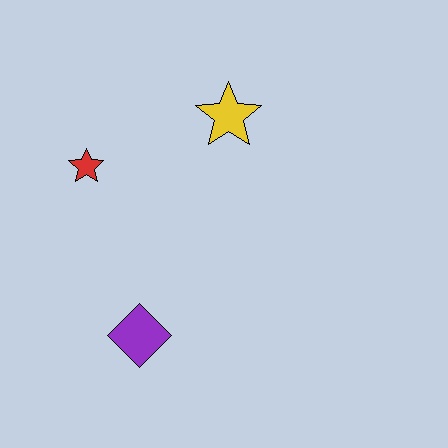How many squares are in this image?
There are no squares.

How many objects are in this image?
There are 3 objects.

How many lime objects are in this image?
There are no lime objects.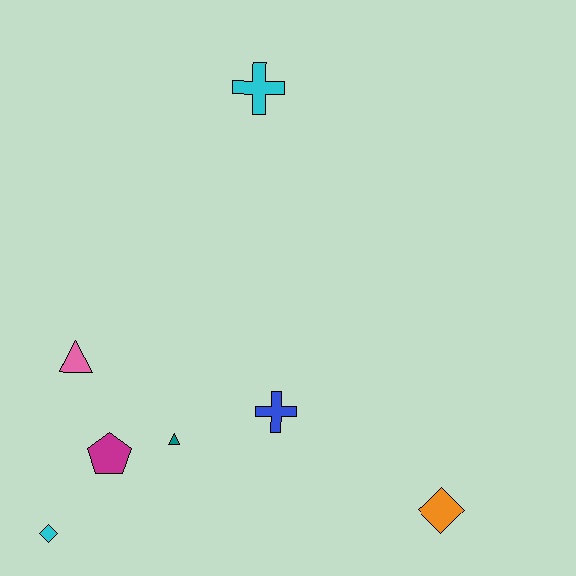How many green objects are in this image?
There are no green objects.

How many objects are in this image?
There are 7 objects.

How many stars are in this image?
There are no stars.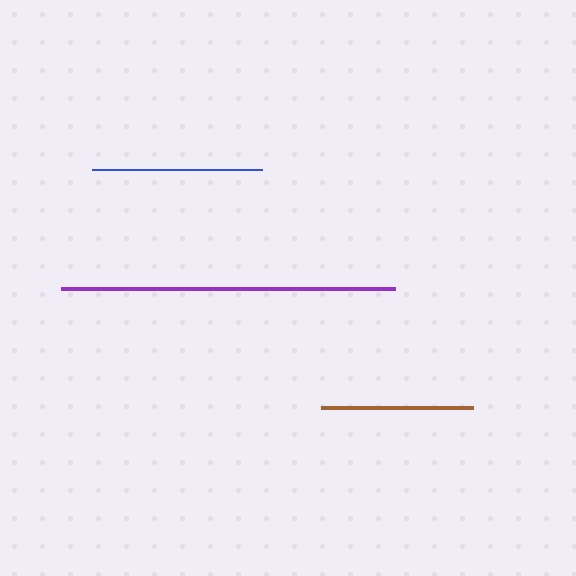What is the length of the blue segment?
The blue segment is approximately 171 pixels long.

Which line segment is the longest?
The purple line is the longest at approximately 334 pixels.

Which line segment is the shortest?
The brown line is the shortest at approximately 152 pixels.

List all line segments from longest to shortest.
From longest to shortest: purple, blue, brown.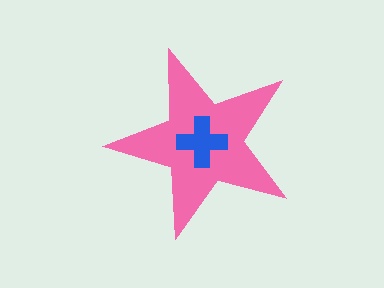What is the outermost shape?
The pink star.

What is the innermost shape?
The blue cross.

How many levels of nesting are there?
2.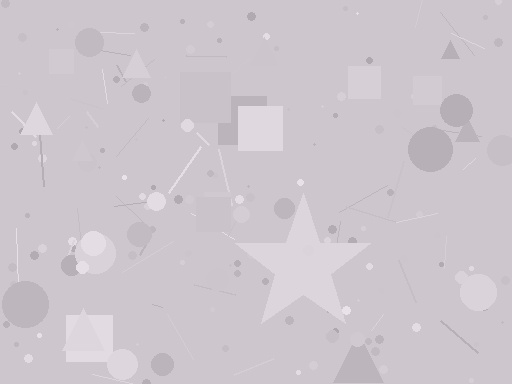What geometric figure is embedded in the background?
A star is embedded in the background.